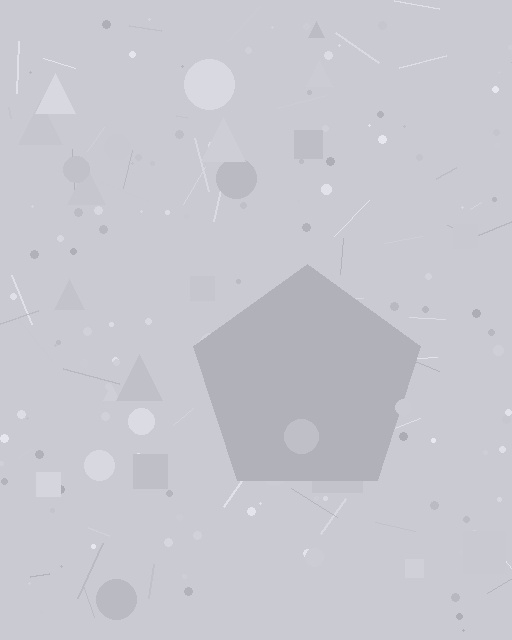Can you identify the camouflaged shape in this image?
The camouflaged shape is a pentagon.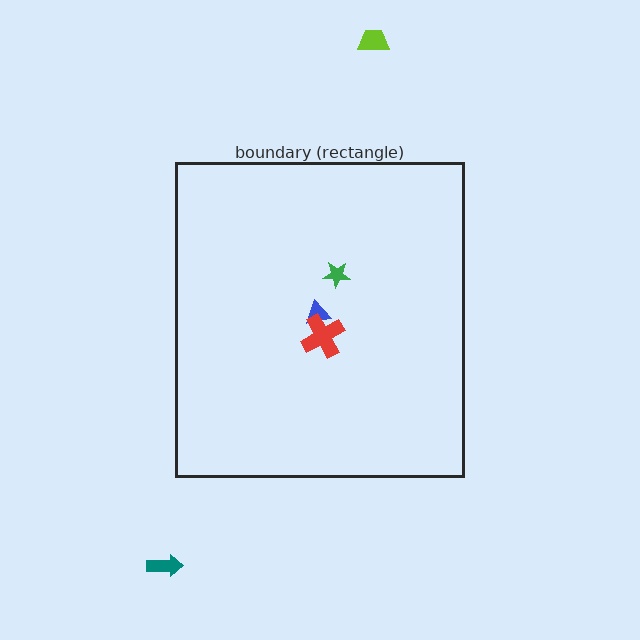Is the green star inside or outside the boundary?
Inside.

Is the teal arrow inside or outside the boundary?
Outside.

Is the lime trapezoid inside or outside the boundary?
Outside.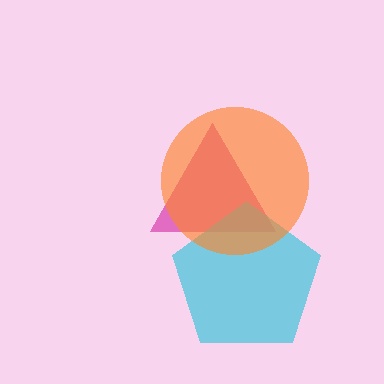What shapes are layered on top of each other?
The layered shapes are: a magenta triangle, a cyan pentagon, an orange circle.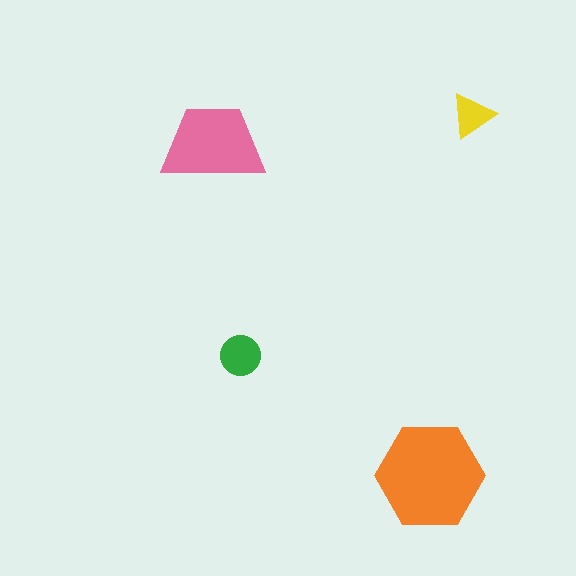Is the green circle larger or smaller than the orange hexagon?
Smaller.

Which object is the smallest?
The yellow triangle.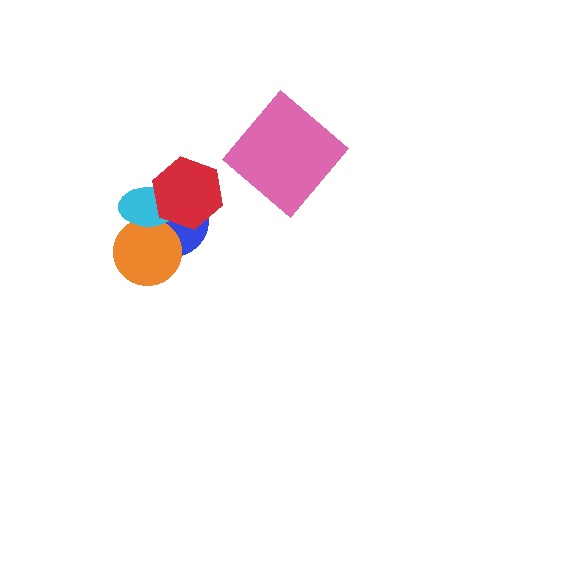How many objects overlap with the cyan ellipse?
3 objects overlap with the cyan ellipse.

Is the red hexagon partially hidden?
No, no other shape covers it.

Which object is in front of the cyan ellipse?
The red hexagon is in front of the cyan ellipse.